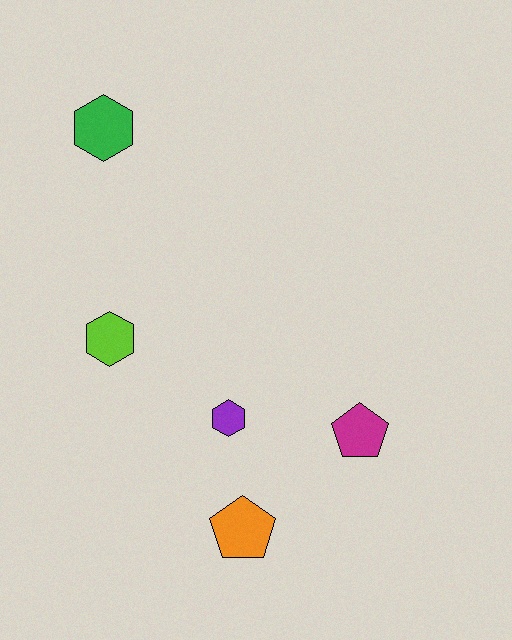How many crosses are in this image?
There are no crosses.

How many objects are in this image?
There are 5 objects.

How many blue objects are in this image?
There are no blue objects.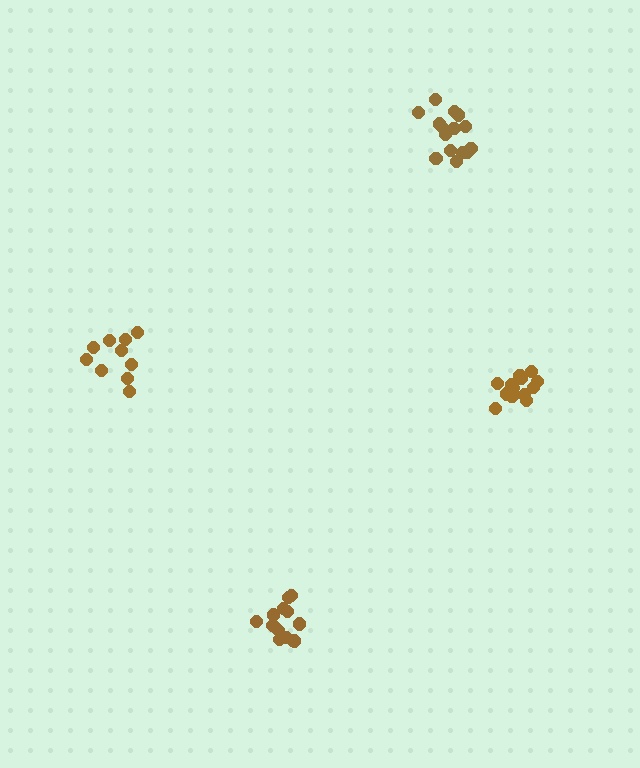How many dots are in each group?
Group 1: 13 dots, Group 2: 10 dots, Group 3: 13 dots, Group 4: 15 dots (51 total).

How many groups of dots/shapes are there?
There are 4 groups.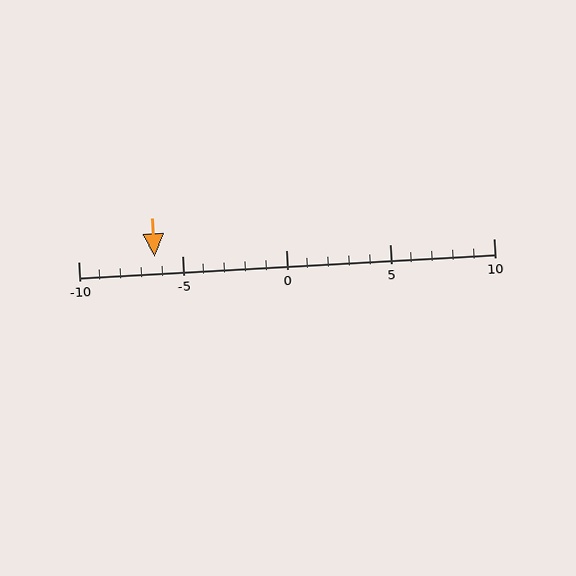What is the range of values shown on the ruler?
The ruler shows values from -10 to 10.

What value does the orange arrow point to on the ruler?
The orange arrow points to approximately -6.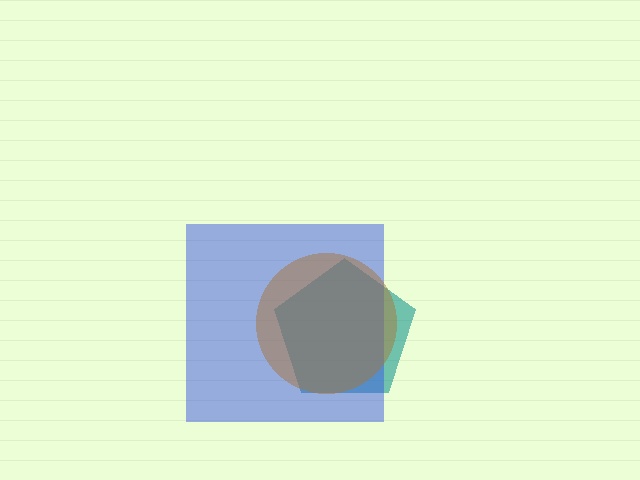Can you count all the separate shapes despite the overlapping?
Yes, there are 3 separate shapes.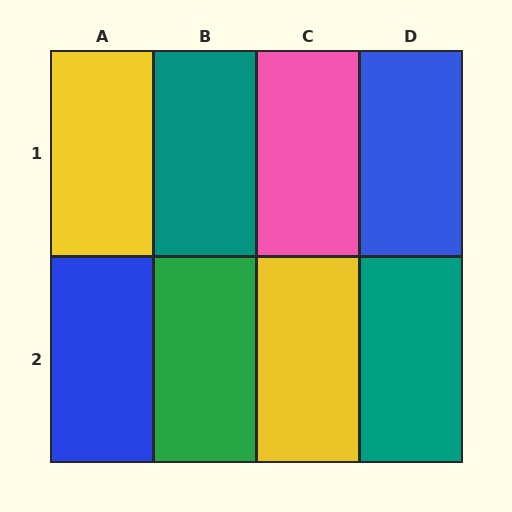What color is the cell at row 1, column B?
Teal.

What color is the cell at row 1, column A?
Yellow.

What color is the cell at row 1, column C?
Pink.